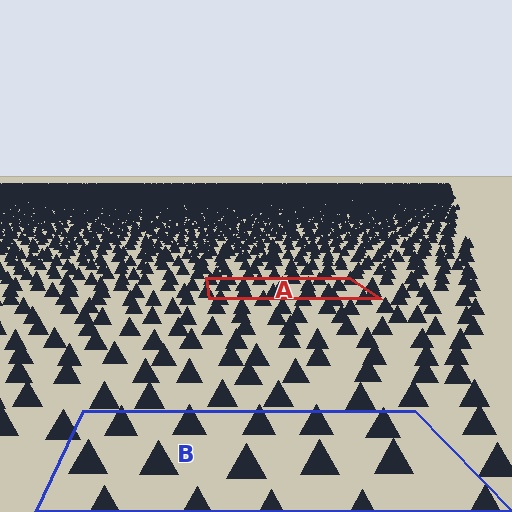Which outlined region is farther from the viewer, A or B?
Region A is farther from the viewer — the texture elements inside it appear smaller and more densely packed.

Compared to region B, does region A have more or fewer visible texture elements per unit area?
Region A has more texture elements per unit area — they are packed more densely because it is farther away.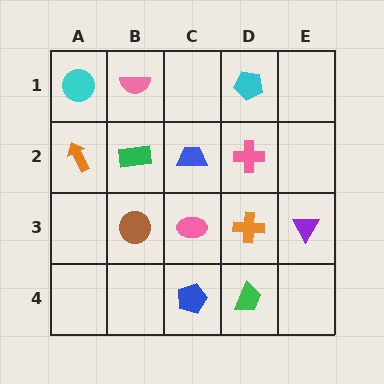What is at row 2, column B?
A green rectangle.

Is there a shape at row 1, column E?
No, that cell is empty.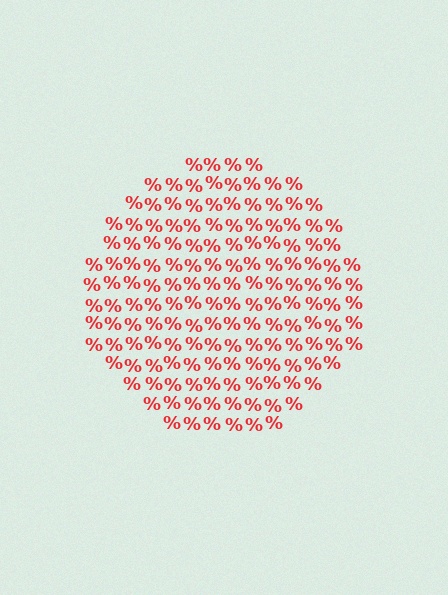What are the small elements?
The small elements are percent signs.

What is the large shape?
The large shape is a circle.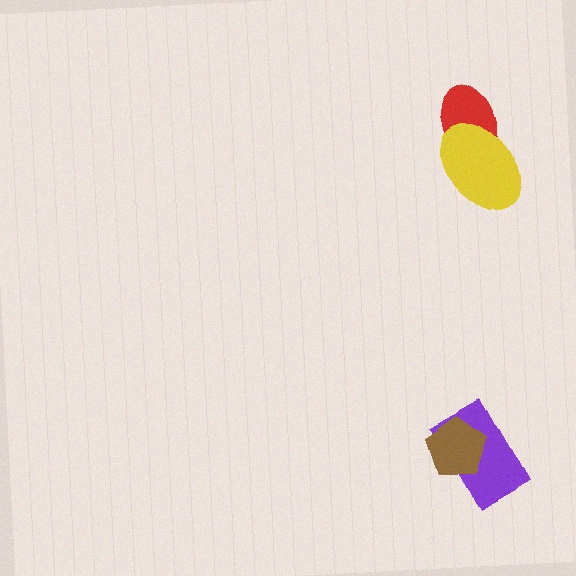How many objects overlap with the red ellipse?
1 object overlaps with the red ellipse.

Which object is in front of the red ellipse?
The yellow ellipse is in front of the red ellipse.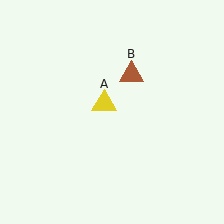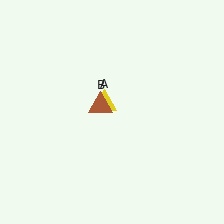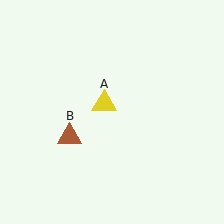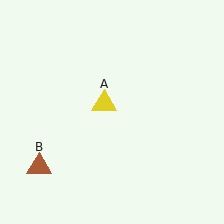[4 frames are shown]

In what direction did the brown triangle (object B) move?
The brown triangle (object B) moved down and to the left.